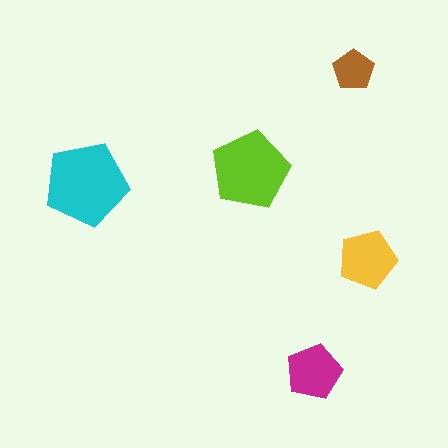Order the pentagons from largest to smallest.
the cyan one, the lime one, the yellow one, the magenta one, the brown one.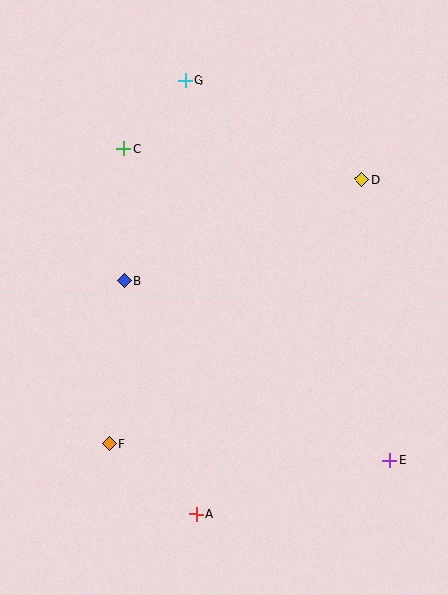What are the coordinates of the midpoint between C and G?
The midpoint between C and G is at (154, 115).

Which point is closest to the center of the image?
Point B at (125, 281) is closest to the center.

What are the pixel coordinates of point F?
Point F is at (109, 444).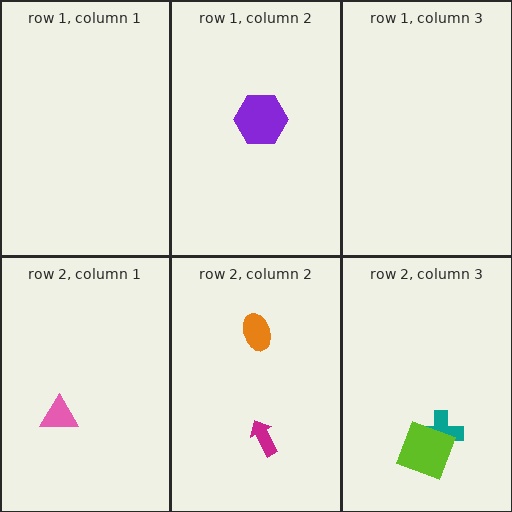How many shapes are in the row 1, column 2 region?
1.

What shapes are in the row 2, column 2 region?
The orange ellipse, the magenta arrow.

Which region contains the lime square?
The row 2, column 3 region.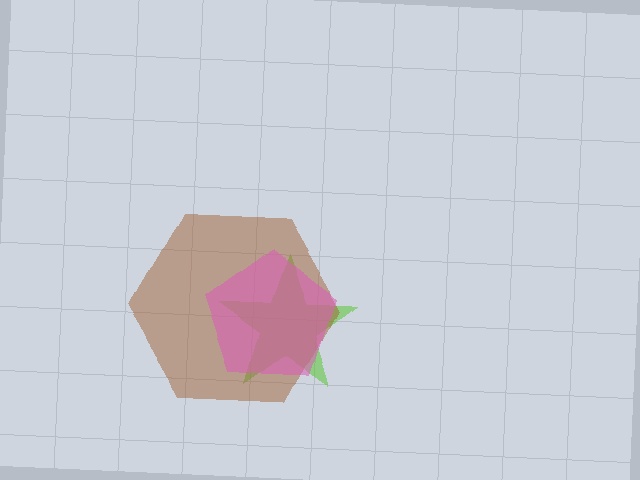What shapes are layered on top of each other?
The layered shapes are: a lime star, a brown hexagon, a pink pentagon.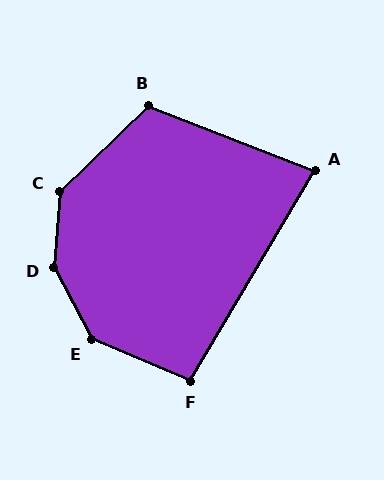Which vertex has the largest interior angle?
D, at approximately 148 degrees.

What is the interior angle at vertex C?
Approximately 138 degrees (obtuse).